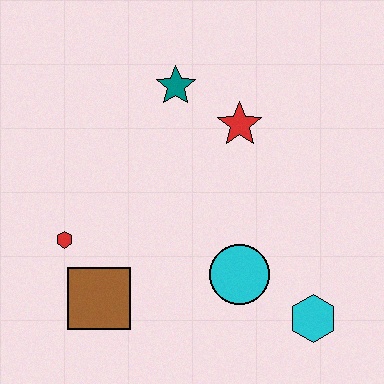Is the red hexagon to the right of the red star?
No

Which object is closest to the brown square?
The red hexagon is closest to the brown square.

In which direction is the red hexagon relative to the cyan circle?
The red hexagon is to the left of the cyan circle.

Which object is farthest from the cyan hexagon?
The teal star is farthest from the cyan hexagon.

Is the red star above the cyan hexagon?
Yes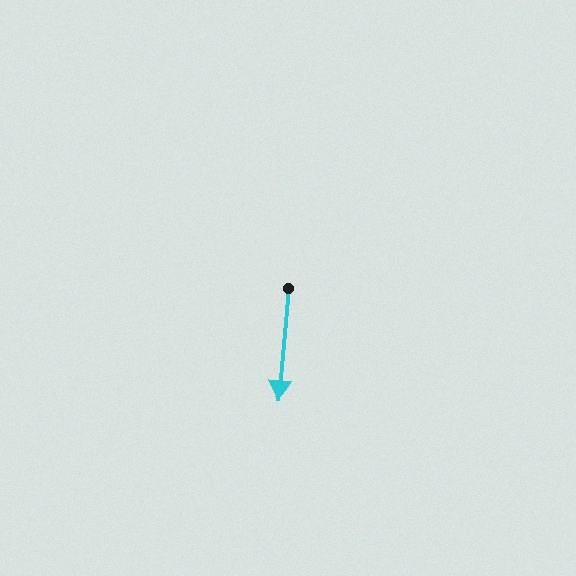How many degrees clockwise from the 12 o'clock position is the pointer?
Approximately 185 degrees.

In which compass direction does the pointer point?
South.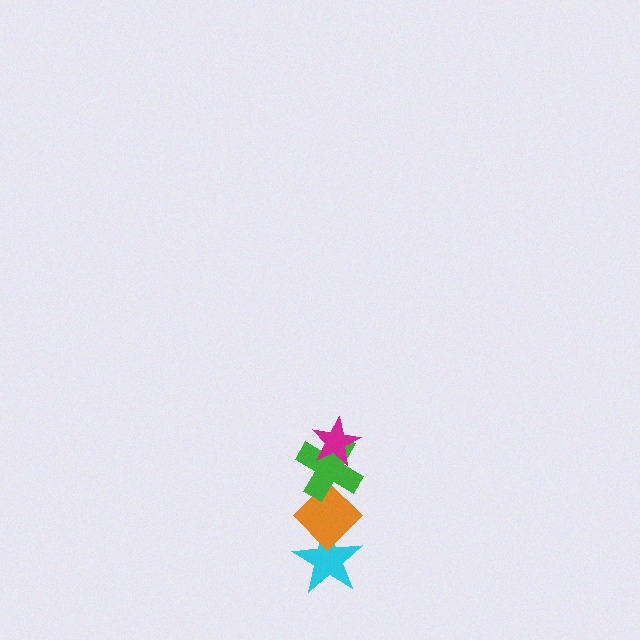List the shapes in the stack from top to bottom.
From top to bottom: the magenta star, the green cross, the orange diamond, the cyan star.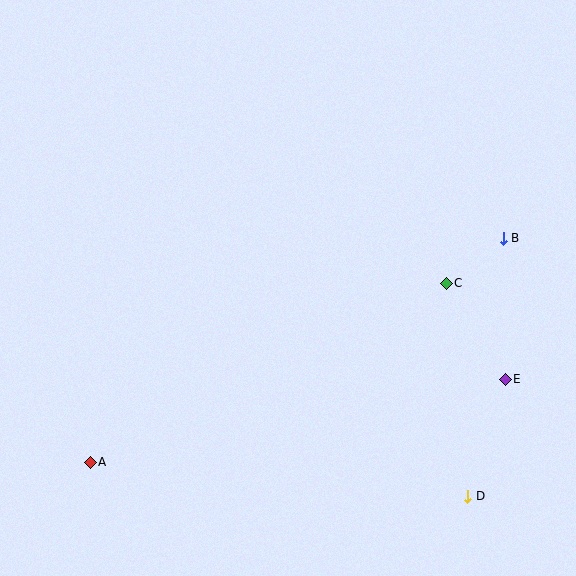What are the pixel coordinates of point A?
Point A is at (90, 462).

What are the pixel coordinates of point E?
Point E is at (505, 379).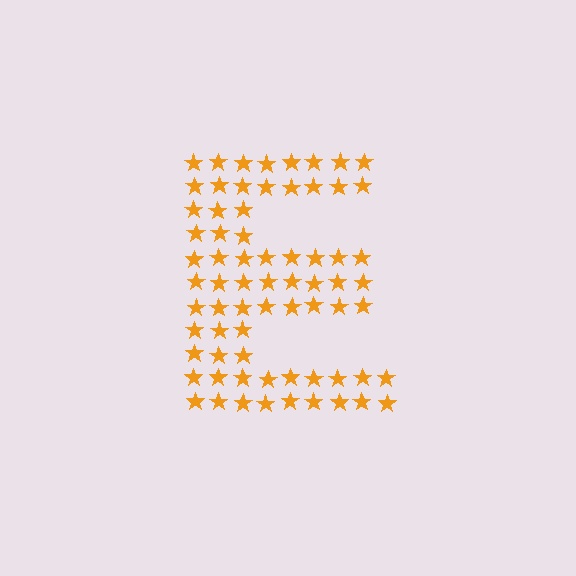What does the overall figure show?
The overall figure shows the letter E.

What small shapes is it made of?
It is made of small stars.